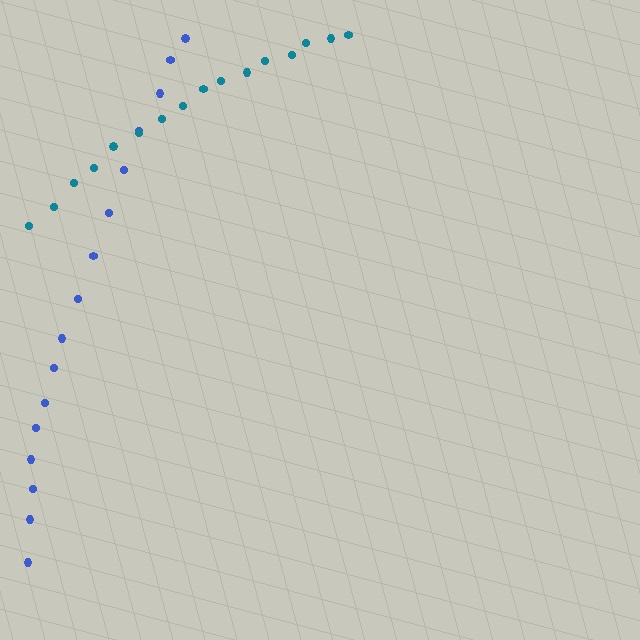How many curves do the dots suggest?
There are 2 distinct paths.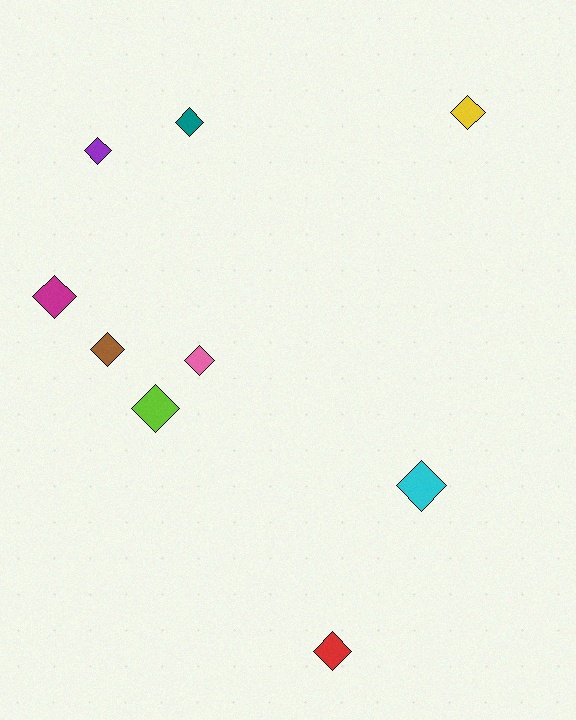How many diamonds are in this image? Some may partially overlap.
There are 9 diamonds.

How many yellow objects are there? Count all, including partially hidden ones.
There is 1 yellow object.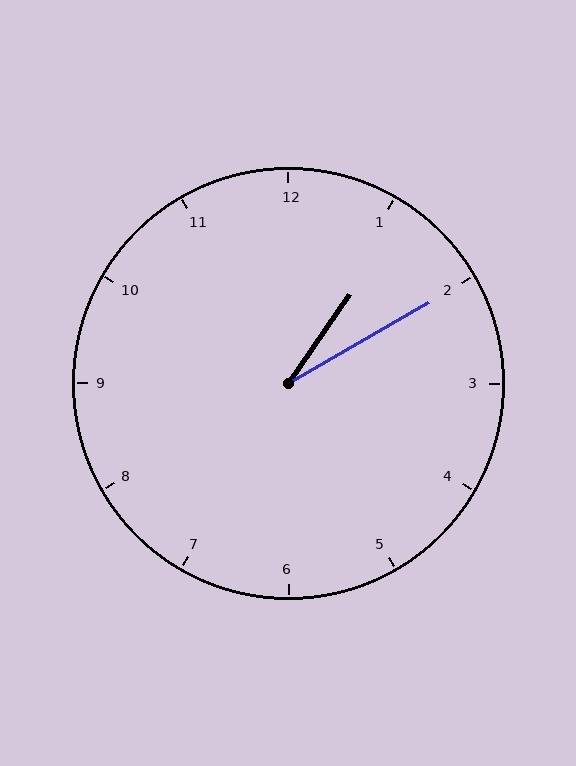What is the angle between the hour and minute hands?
Approximately 25 degrees.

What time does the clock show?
1:10.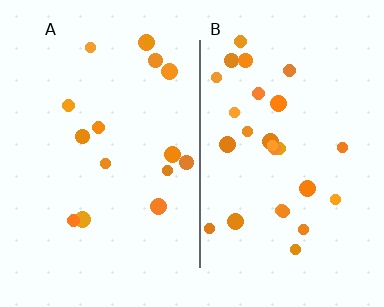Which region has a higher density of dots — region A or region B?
B (the right).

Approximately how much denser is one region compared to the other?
Approximately 1.7× — region B over region A.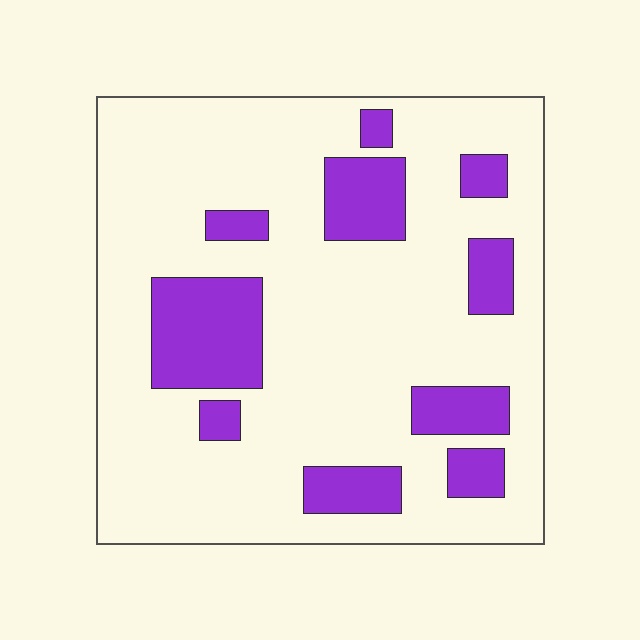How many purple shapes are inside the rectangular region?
10.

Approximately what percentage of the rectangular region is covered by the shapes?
Approximately 20%.